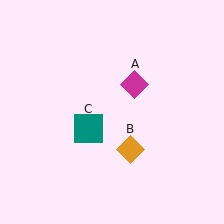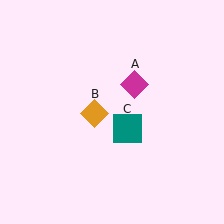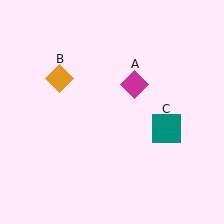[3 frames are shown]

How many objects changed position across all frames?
2 objects changed position: orange diamond (object B), teal square (object C).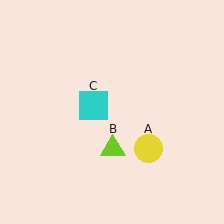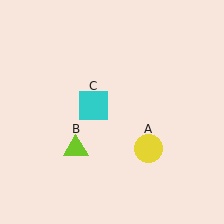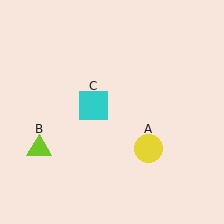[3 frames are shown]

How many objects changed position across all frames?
1 object changed position: lime triangle (object B).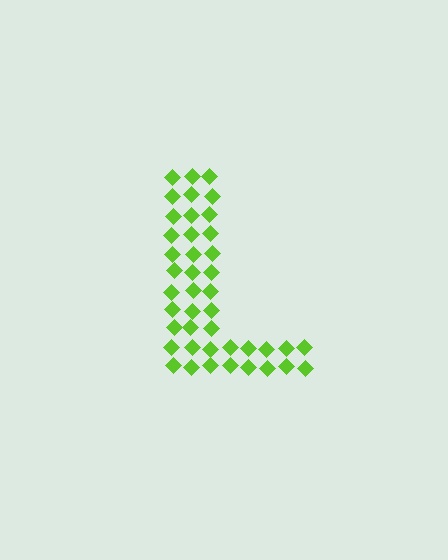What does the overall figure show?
The overall figure shows the letter L.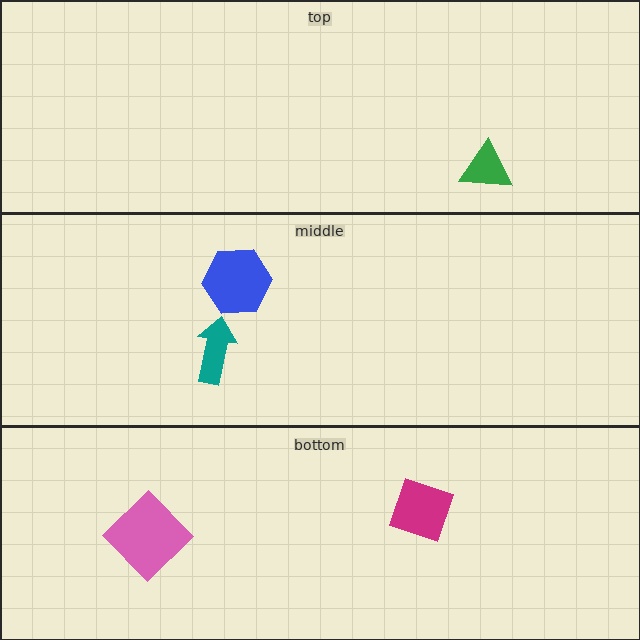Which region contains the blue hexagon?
The middle region.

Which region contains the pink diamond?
The bottom region.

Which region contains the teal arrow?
The middle region.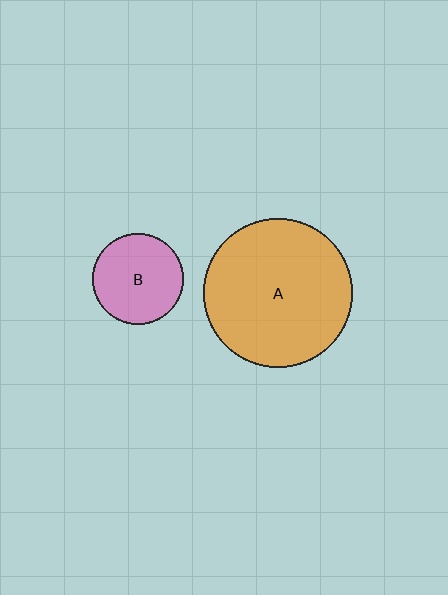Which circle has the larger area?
Circle A (orange).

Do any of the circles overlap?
No, none of the circles overlap.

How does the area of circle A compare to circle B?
Approximately 2.7 times.